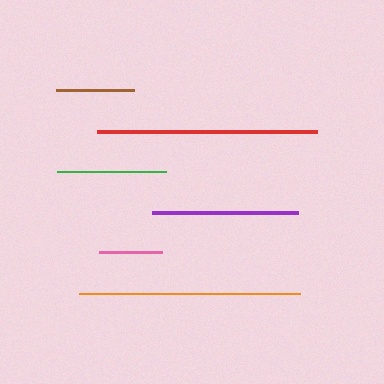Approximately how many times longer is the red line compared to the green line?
The red line is approximately 2.0 times the length of the green line.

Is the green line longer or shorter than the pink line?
The green line is longer than the pink line.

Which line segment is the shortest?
The pink line is the shortest at approximately 63 pixels.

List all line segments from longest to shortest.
From longest to shortest: orange, red, purple, green, brown, pink.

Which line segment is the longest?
The orange line is the longest at approximately 221 pixels.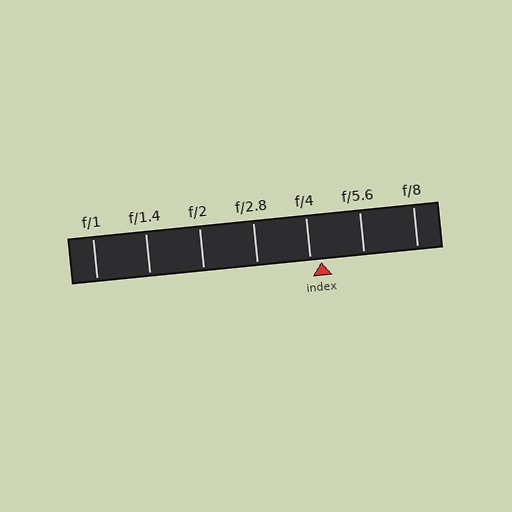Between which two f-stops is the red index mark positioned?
The index mark is between f/4 and f/5.6.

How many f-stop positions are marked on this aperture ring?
There are 7 f-stop positions marked.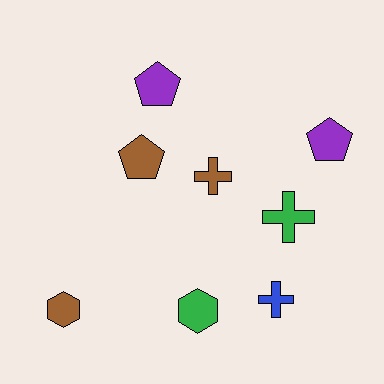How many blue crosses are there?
There is 1 blue cross.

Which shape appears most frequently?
Pentagon, with 3 objects.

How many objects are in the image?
There are 8 objects.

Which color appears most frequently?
Brown, with 3 objects.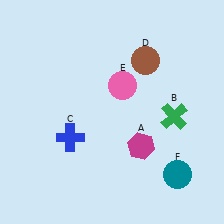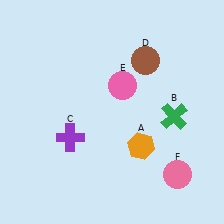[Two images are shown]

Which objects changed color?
A changed from magenta to orange. C changed from blue to purple. F changed from teal to pink.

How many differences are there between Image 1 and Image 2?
There are 3 differences between the two images.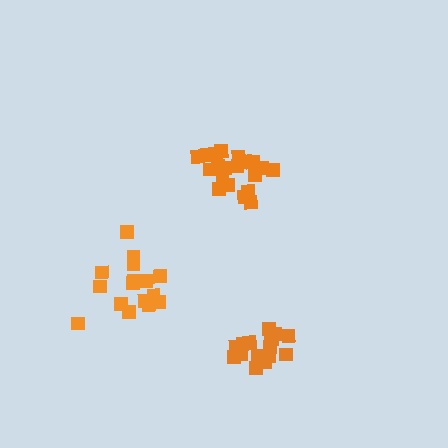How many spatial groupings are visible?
There are 3 spatial groupings.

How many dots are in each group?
Group 1: 21 dots, Group 2: 16 dots, Group 3: 16 dots (53 total).